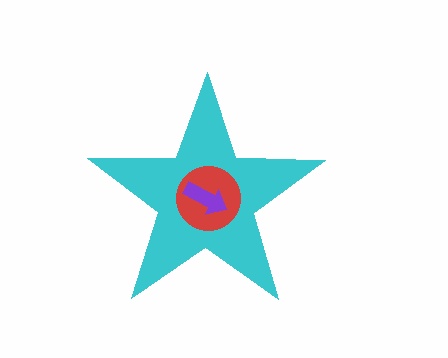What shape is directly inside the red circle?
The purple arrow.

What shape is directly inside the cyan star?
The red circle.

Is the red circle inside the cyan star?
Yes.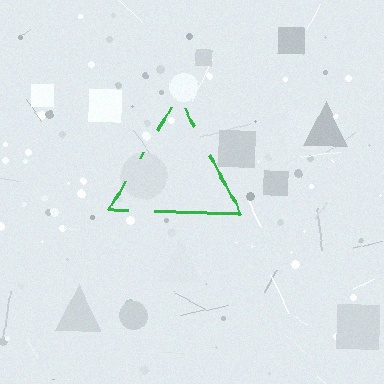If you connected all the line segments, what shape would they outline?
They would outline a triangle.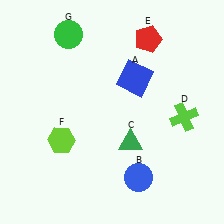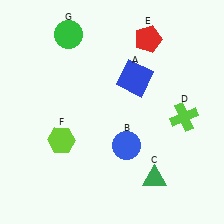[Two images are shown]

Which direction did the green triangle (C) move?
The green triangle (C) moved down.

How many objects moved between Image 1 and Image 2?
2 objects moved between the two images.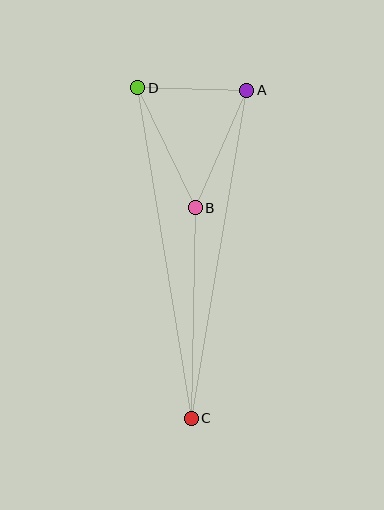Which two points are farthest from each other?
Points C and D are farthest from each other.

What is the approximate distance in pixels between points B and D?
The distance between B and D is approximately 133 pixels.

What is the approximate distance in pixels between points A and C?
The distance between A and C is approximately 332 pixels.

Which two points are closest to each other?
Points A and D are closest to each other.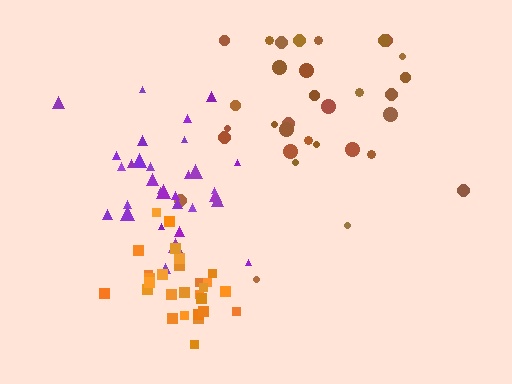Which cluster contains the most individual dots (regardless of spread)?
Brown (32).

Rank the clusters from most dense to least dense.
orange, purple, brown.